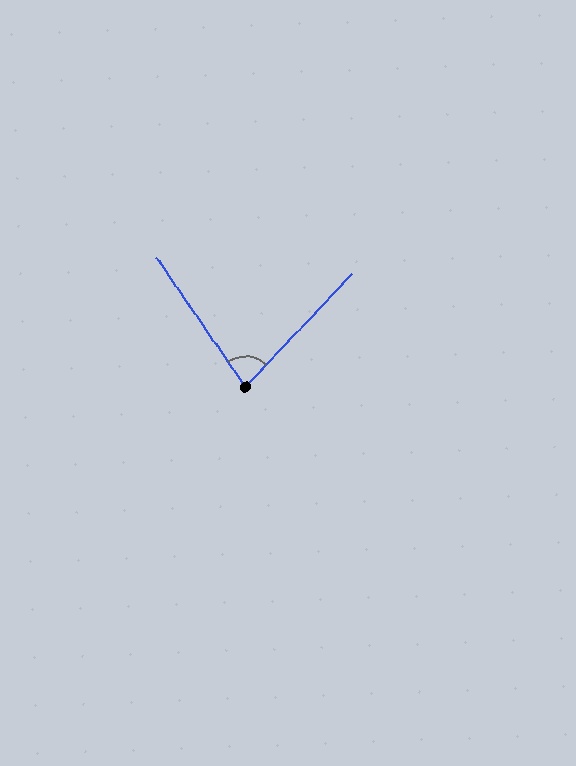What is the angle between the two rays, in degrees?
Approximately 78 degrees.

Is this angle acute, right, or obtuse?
It is acute.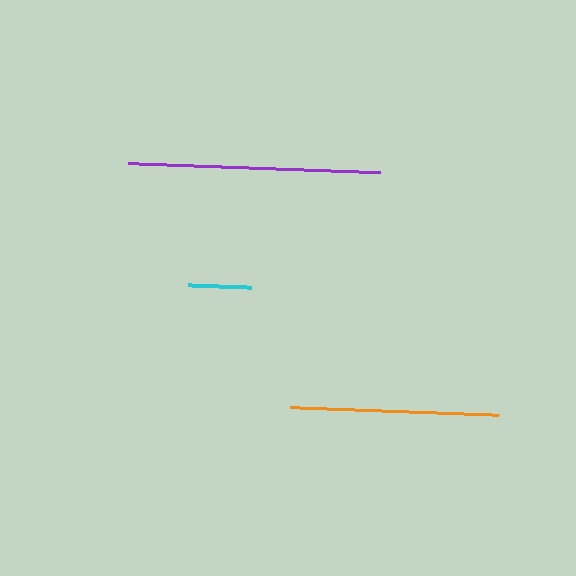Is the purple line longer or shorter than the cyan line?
The purple line is longer than the cyan line.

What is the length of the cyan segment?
The cyan segment is approximately 63 pixels long.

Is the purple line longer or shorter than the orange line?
The purple line is longer than the orange line.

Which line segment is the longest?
The purple line is the longest at approximately 252 pixels.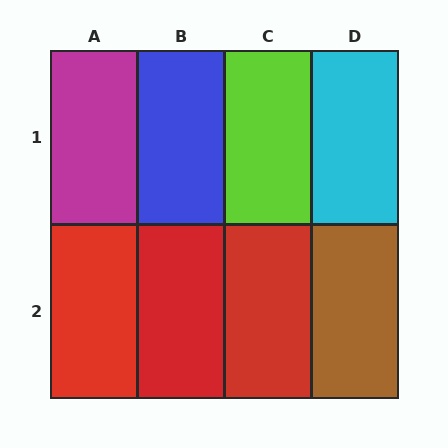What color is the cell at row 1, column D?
Cyan.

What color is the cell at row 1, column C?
Lime.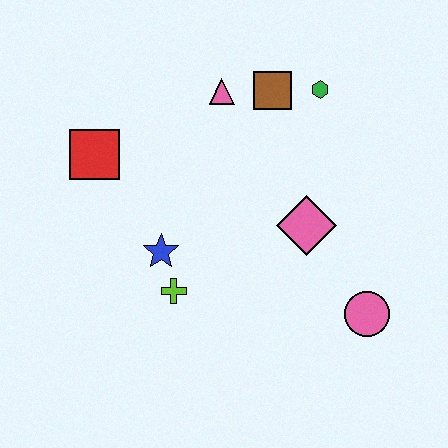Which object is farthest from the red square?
The pink circle is farthest from the red square.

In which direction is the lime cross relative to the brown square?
The lime cross is below the brown square.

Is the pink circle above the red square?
No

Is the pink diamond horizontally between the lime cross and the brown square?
No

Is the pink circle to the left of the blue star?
No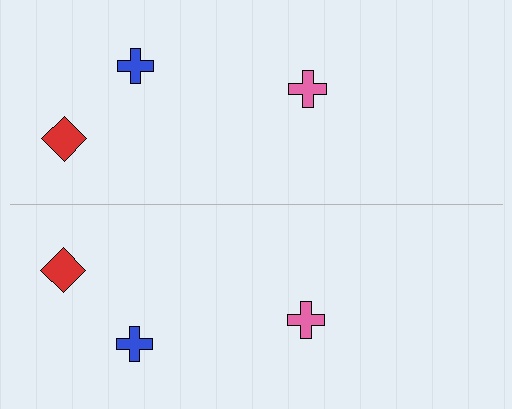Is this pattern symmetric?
Yes, this pattern has bilateral (reflection) symmetry.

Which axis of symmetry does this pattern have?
The pattern has a horizontal axis of symmetry running through the center of the image.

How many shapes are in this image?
There are 6 shapes in this image.